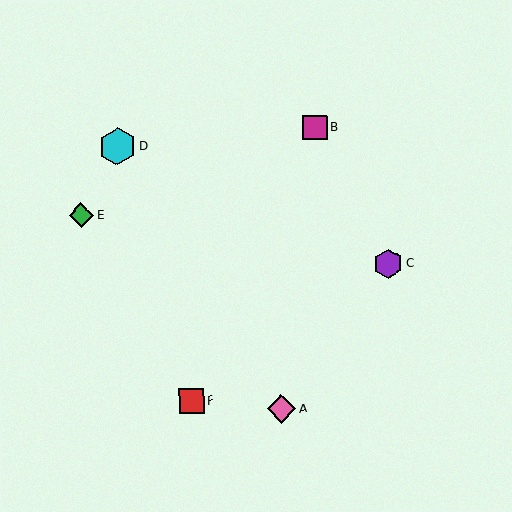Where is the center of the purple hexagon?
The center of the purple hexagon is at (388, 264).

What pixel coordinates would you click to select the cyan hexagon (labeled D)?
Click at (118, 146) to select the cyan hexagon D.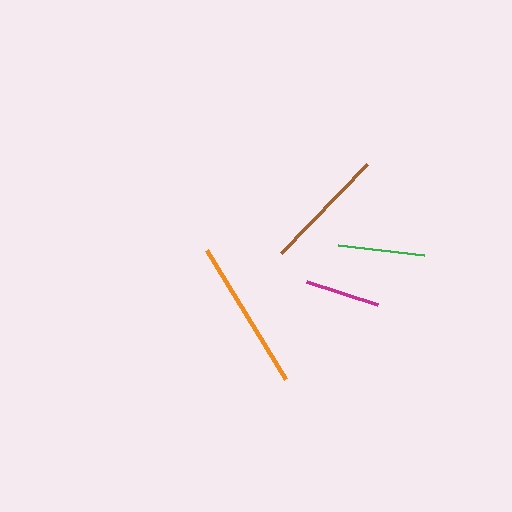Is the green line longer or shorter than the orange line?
The orange line is longer than the green line.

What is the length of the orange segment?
The orange segment is approximately 151 pixels long.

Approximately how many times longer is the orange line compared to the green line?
The orange line is approximately 1.8 times the length of the green line.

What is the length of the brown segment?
The brown segment is approximately 124 pixels long.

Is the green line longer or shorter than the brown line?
The brown line is longer than the green line.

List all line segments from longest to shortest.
From longest to shortest: orange, brown, green, magenta.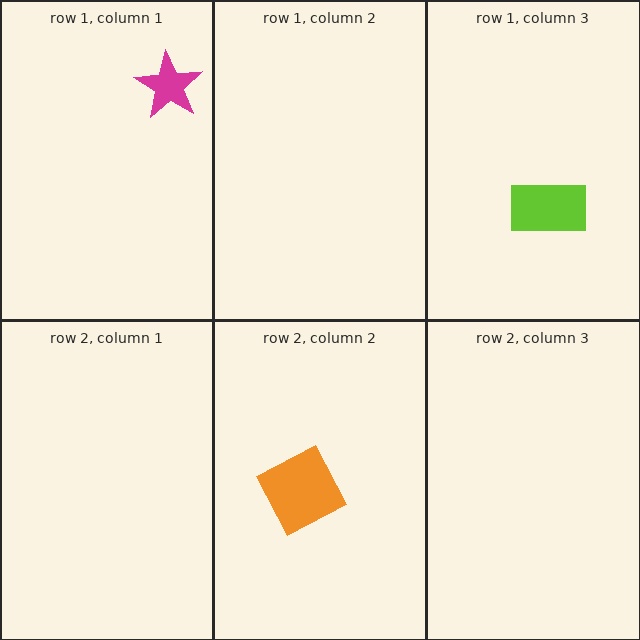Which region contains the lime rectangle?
The row 1, column 3 region.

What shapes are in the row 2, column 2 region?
The orange square.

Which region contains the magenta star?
The row 1, column 1 region.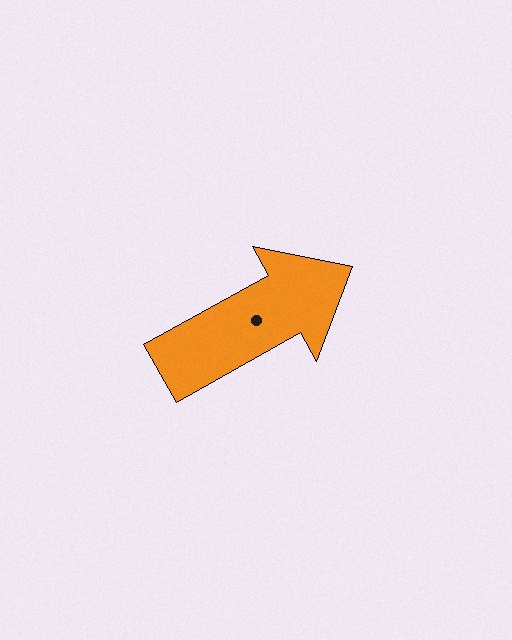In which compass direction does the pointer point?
Northeast.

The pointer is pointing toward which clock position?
Roughly 2 o'clock.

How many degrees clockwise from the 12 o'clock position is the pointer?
Approximately 61 degrees.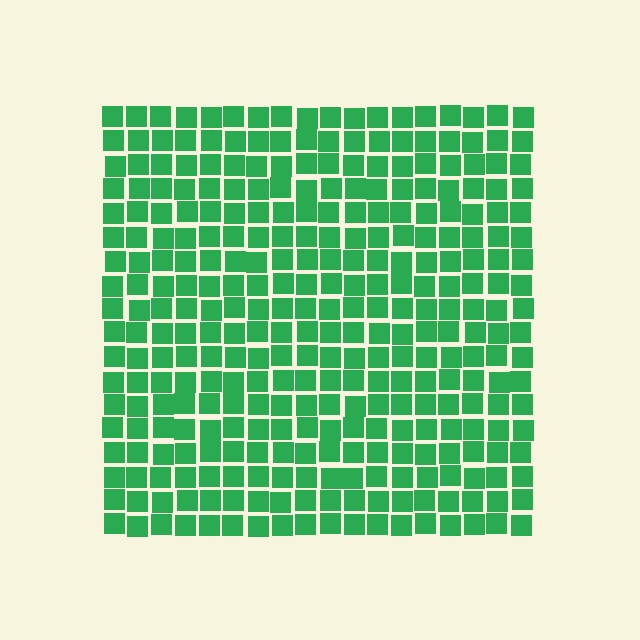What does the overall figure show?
The overall figure shows a square.